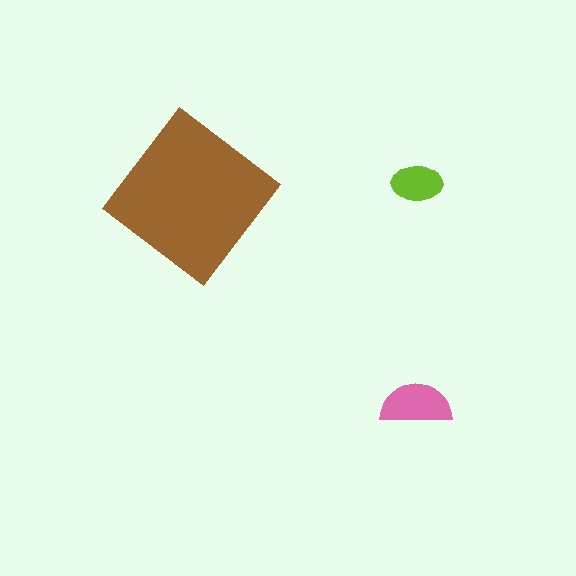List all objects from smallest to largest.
The lime ellipse, the pink semicircle, the brown diamond.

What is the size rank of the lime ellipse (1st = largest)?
3rd.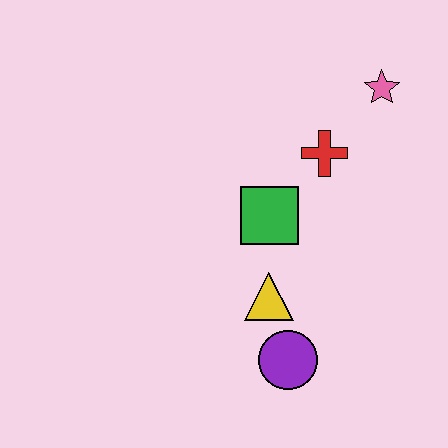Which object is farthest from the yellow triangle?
The pink star is farthest from the yellow triangle.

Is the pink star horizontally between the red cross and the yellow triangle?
No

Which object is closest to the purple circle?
The yellow triangle is closest to the purple circle.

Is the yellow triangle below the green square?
Yes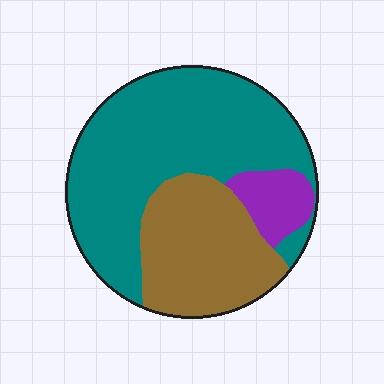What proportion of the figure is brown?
Brown takes up about one third (1/3) of the figure.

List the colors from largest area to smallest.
From largest to smallest: teal, brown, purple.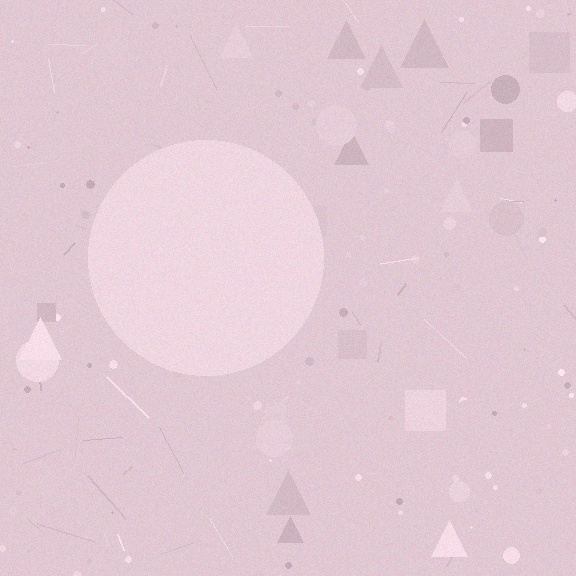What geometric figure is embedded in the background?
A circle is embedded in the background.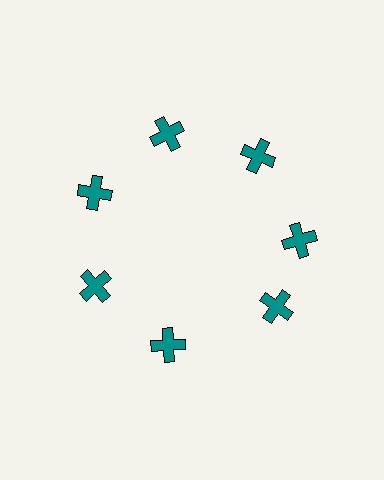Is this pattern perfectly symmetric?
No. The 7 teal crosses are arranged in a ring, but one element near the 5 o'clock position is rotated out of alignment along the ring, breaking the 7-fold rotational symmetry.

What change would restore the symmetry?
The symmetry would be restored by rotating it back into even spacing with its neighbors so that all 7 crosses sit at equal angles and equal distance from the center.